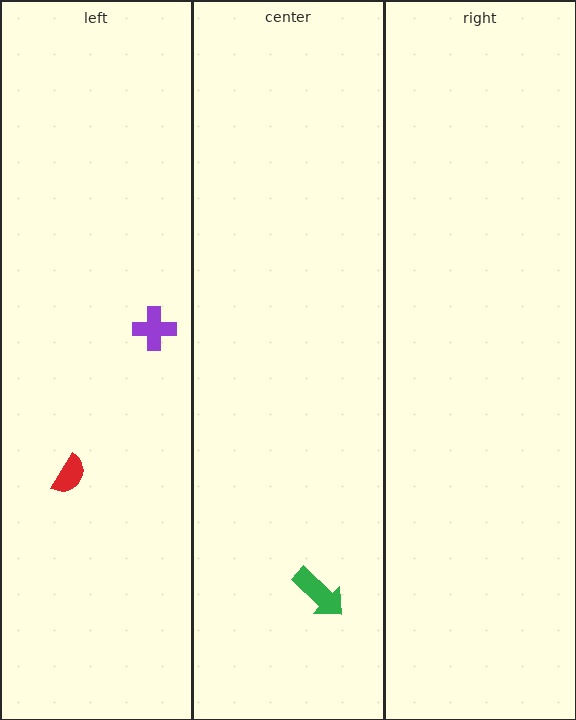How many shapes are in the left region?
2.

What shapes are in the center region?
The green arrow.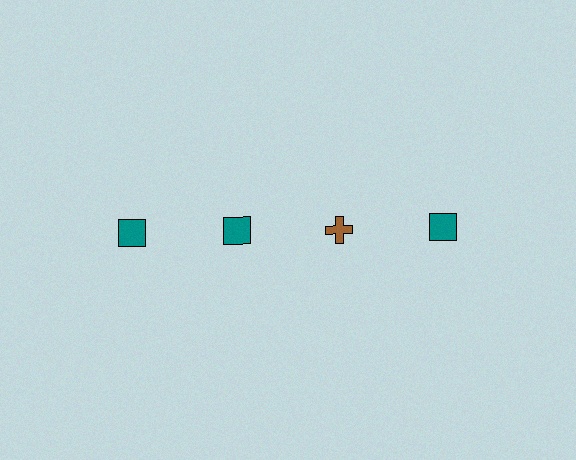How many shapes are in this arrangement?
There are 4 shapes arranged in a grid pattern.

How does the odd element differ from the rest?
It differs in both color (brown instead of teal) and shape (cross instead of square).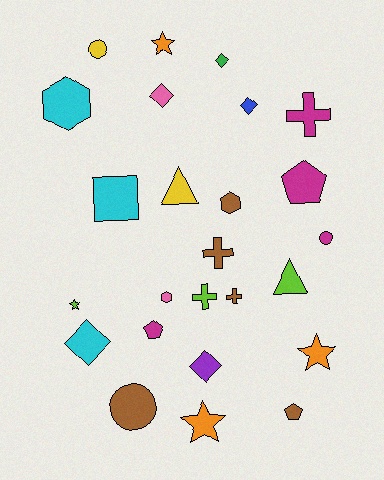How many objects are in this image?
There are 25 objects.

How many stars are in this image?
There are 4 stars.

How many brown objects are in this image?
There are 5 brown objects.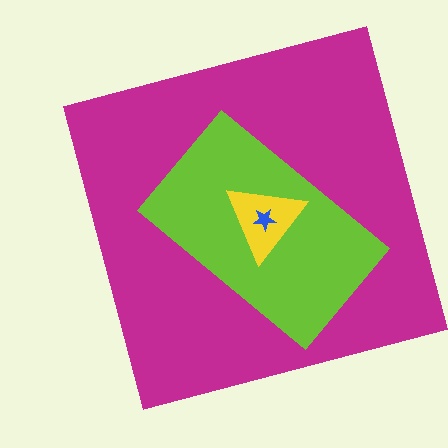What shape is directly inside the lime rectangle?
The yellow triangle.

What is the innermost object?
The blue star.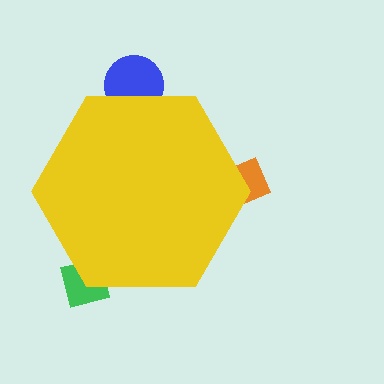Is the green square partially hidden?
Yes, the green square is partially hidden behind the yellow hexagon.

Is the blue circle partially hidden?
Yes, the blue circle is partially hidden behind the yellow hexagon.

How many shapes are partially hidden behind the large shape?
3 shapes are partially hidden.